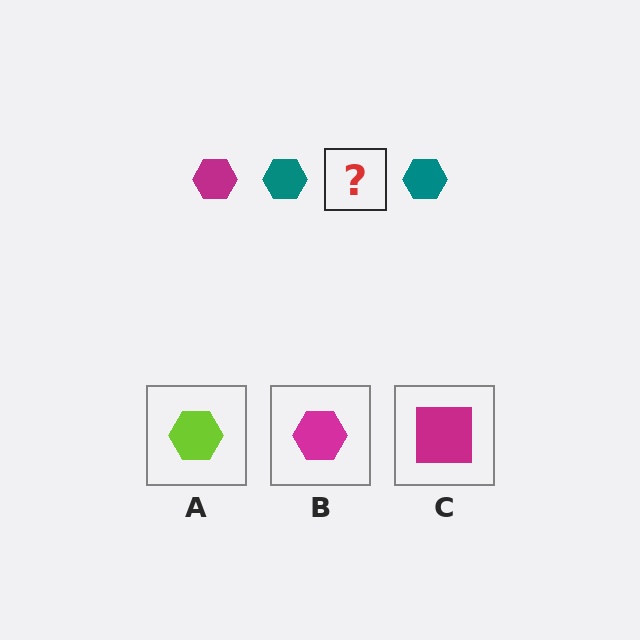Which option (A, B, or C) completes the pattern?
B.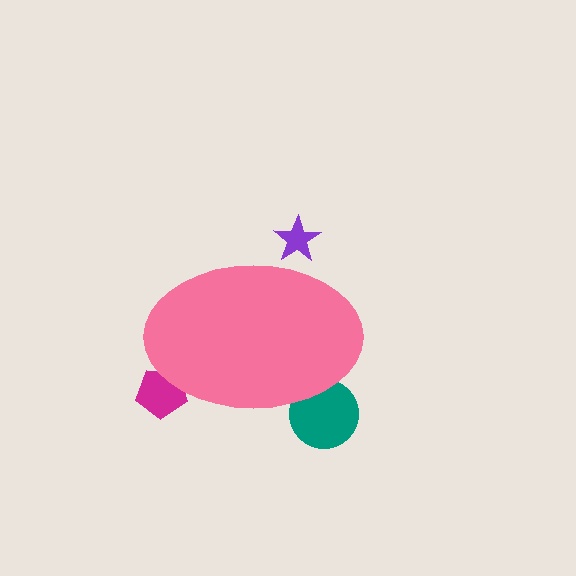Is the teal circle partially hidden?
Yes, the teal circle is partially hidden behind the pink ellipse.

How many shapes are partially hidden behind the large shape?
3 shapes are partially hidden.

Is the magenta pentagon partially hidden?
Yes, the magenta pentagon is partially hidden behind the pink ellipse.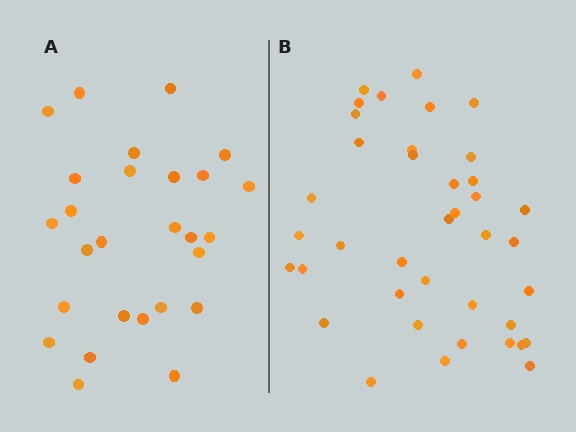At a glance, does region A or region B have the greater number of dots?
Region B (the right region) has more dots.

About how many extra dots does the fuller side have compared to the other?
Region B has roughly 12 or so more dots than region A.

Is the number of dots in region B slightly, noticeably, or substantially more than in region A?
Region B has noticeably more, but not dramatically so. The ratio is roughly 1.4 to 1.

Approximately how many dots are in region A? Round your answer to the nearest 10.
About 30 dots. (The exact count is 27, which rounds to 30.)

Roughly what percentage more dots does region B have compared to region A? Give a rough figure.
About 45% more.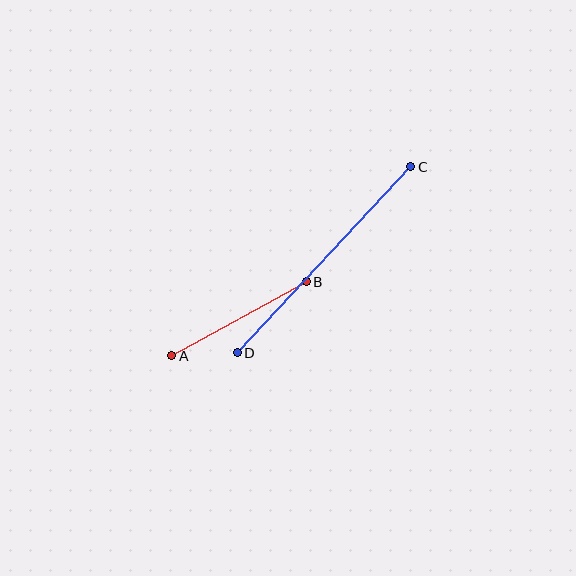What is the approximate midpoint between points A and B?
The midpoint is at approximately (239, 319) pixels.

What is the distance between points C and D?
The distance is approximately 254 pixels.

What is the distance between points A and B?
The distance is approximately 154 pixels.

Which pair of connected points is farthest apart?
Points C and D are farthest apart.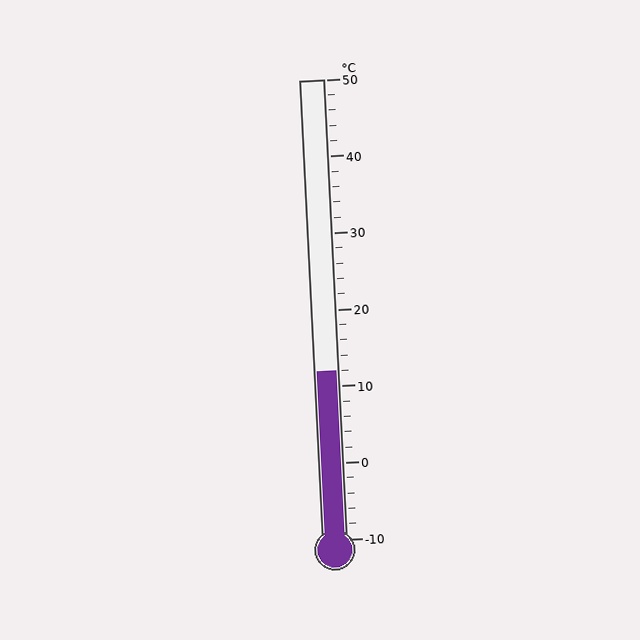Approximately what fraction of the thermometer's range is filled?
The thermometer is filled to approximately 35% of its range.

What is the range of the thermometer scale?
The thermometer scale ranges from -10°C to 50°C.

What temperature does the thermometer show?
The thermometer shows approximately 12°C.